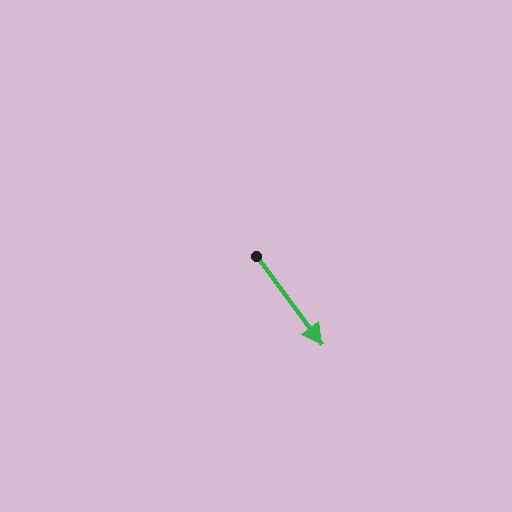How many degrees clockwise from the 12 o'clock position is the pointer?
Approximately 143 degrees.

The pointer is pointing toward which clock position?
Roughly 5 o'clock.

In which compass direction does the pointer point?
Southeast.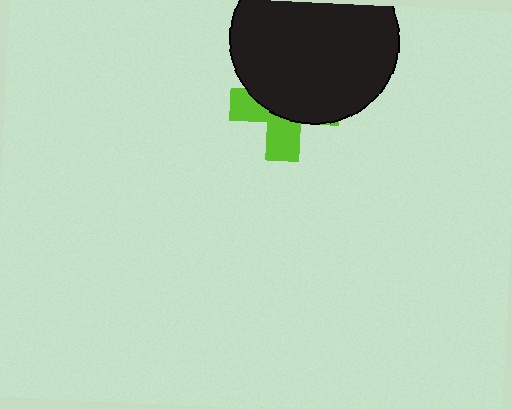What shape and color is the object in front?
The object in front is a black circle.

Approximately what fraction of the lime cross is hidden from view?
Roughly 61% of the lime cross is hidden behind the black circle.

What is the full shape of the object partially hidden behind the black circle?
The partially hidden object is a lime cross.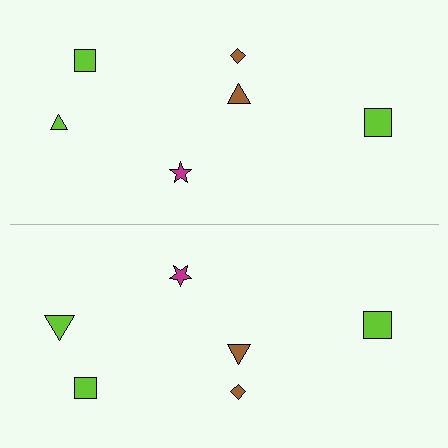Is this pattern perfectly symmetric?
No, the pattern is not perfectly symmetric. The lime triangle on the bottom side has a different size than its mirror counterpart.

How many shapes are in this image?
There are 12 shapes in this image.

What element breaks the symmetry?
The lime triangle on the bottom side has a different size than its mirror counterpart.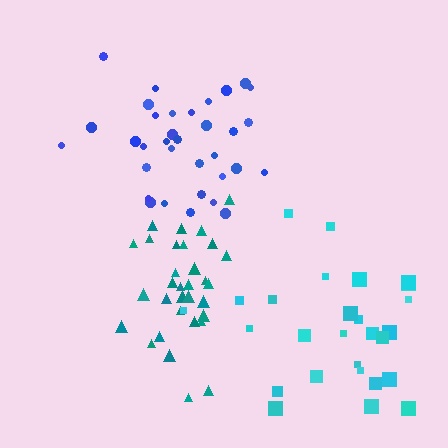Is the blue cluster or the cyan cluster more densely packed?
Blue.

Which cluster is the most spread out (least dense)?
Cyan.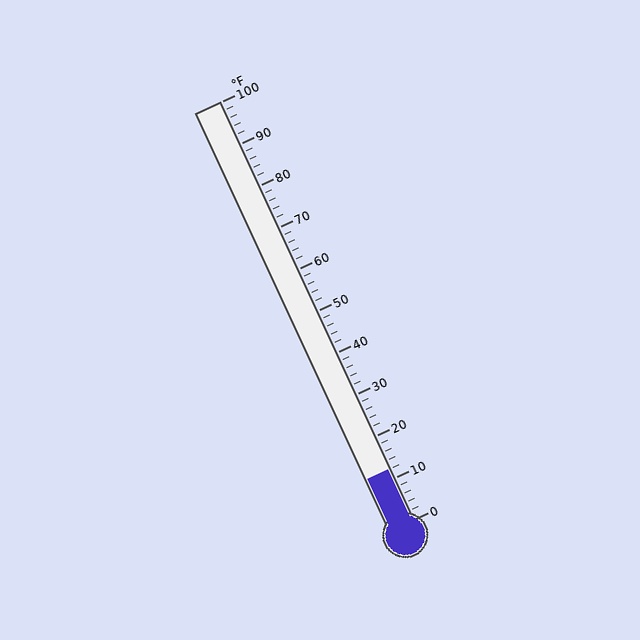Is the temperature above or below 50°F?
The temperature is below 50°F.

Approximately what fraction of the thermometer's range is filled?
The thermometer is filled to approximately 10% of its range.